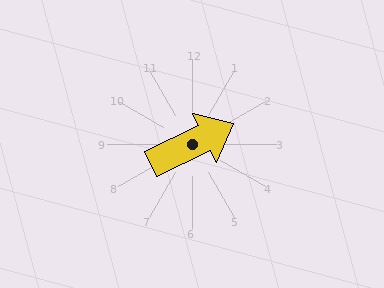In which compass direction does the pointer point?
Northeast.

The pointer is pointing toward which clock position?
Roughly 2 o'clock.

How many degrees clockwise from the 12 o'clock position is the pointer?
Approximately 64 degrees.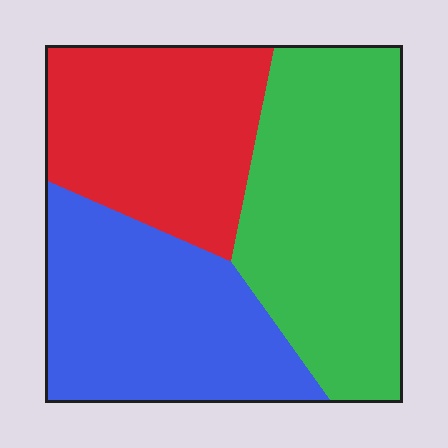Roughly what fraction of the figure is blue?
Blue covers roughly 30% of the figure.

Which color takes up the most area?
Green, at roughly 40%.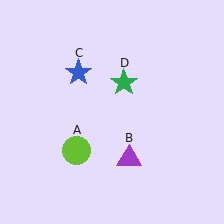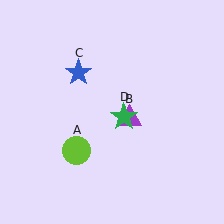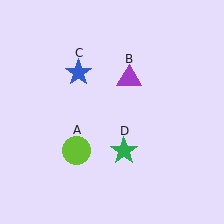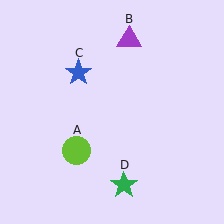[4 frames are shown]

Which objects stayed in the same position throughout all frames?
Lime circle (object A) and blue star (object C) remained stationary.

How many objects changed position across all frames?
2 objects changed position: purple triangle (object B), green star (object D).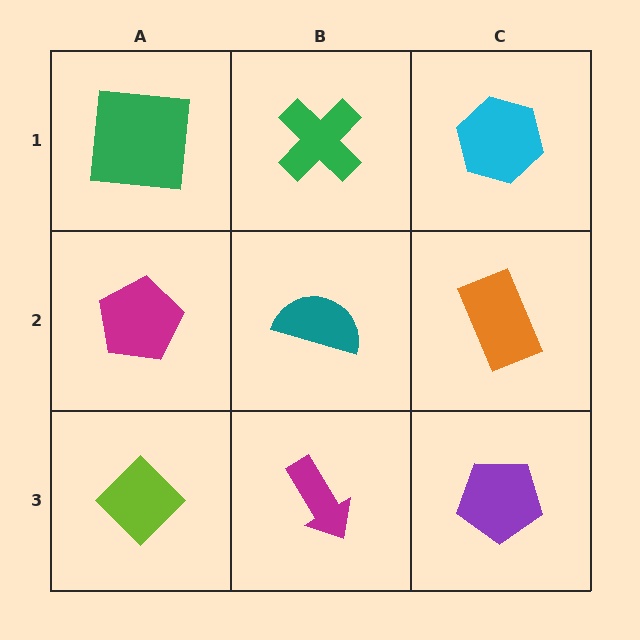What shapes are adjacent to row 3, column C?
An orange rectangle (row 2, column C), a magenta arrow (row 3, column B).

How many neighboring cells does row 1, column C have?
2.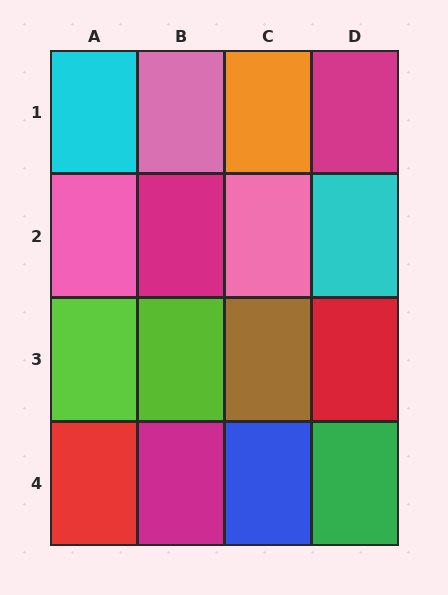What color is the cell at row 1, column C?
Orange.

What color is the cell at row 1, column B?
Pink.